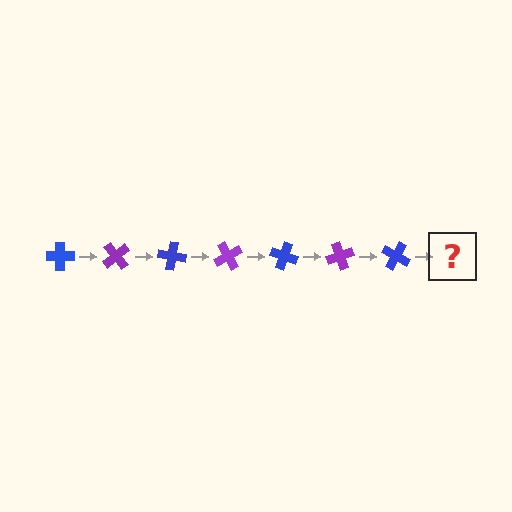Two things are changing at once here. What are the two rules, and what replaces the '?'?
The two rules are that it rotates 50 degrees each step and the color cycles through blue and purple. The '?' should be a purple cross, rotated 350 degrees from the start.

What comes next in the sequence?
The next element should be a purple cross, rotated 350 degrees from the start.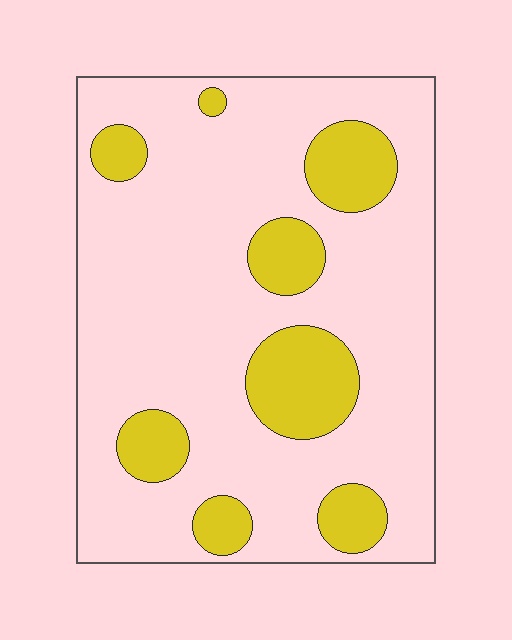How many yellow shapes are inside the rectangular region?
8.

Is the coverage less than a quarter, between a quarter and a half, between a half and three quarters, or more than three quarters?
Less than a quarter.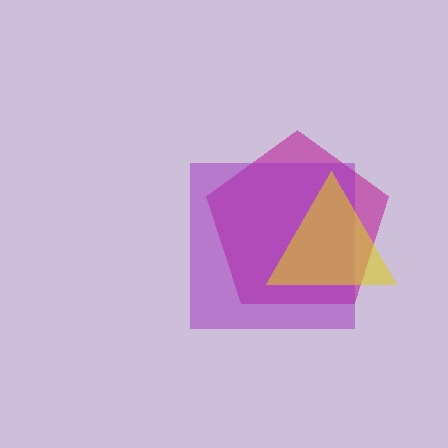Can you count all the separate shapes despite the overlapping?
Yes, there are 3 separate shapes.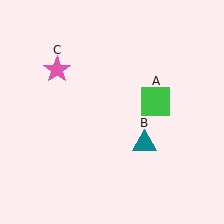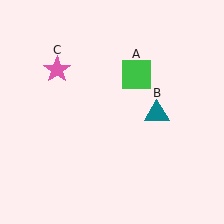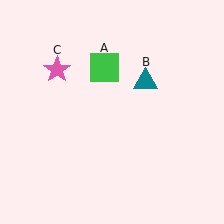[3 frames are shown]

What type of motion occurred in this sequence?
The green square (object A), teal triangle (object B) rotated counterclockwise around the center of the scene.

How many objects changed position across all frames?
2 objects changed position: green square (object A), teal triangle (object B).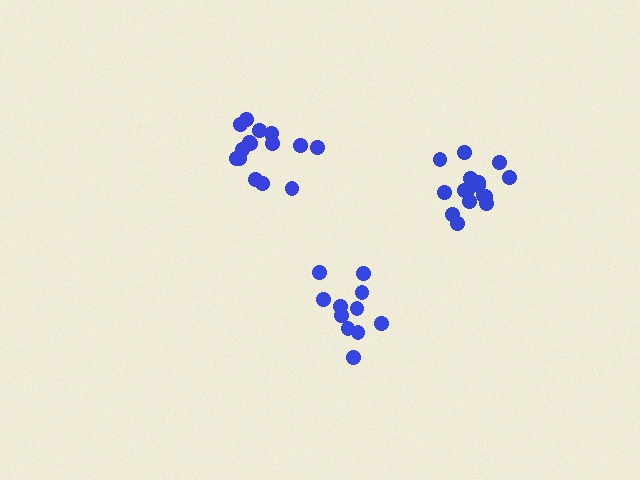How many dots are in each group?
Group 1: 11 dots, Group 2: 15 dots, Group 3: 16 dots (42 total).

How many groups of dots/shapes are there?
There are 3 groups.